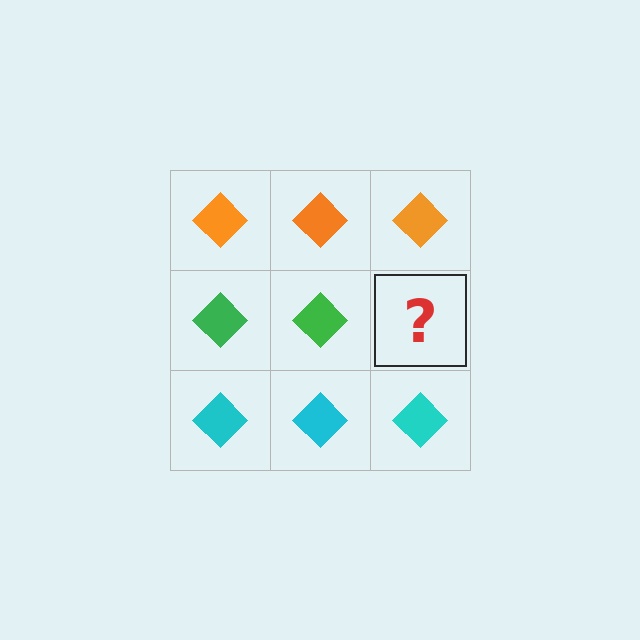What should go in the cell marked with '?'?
The missing cell should contain a green diamond.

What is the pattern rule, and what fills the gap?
The rule is that each row has a consistent color. The gap should be filled with a green diamond.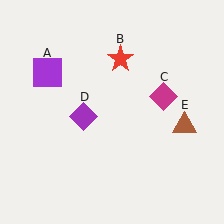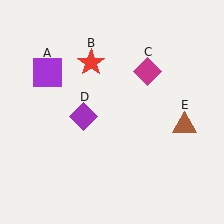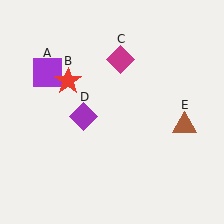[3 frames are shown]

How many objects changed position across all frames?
2 objects changed position: red star (object B), magenta diamond (object C).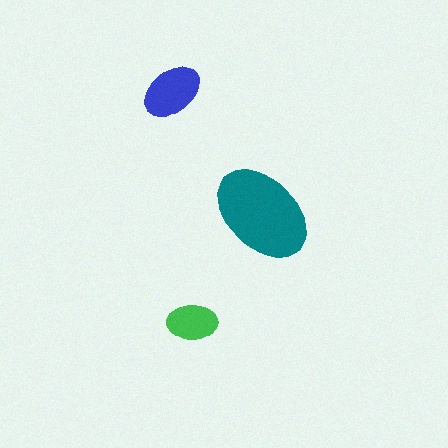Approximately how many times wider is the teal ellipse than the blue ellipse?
About 1.5 times wider.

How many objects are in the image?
There are 3 objects in the image.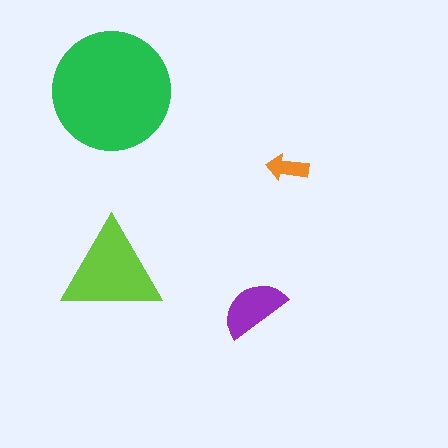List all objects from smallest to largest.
The orange arrow, the purple semicircle, the lime triangle, the green circle.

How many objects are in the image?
There are 4 objects in the image.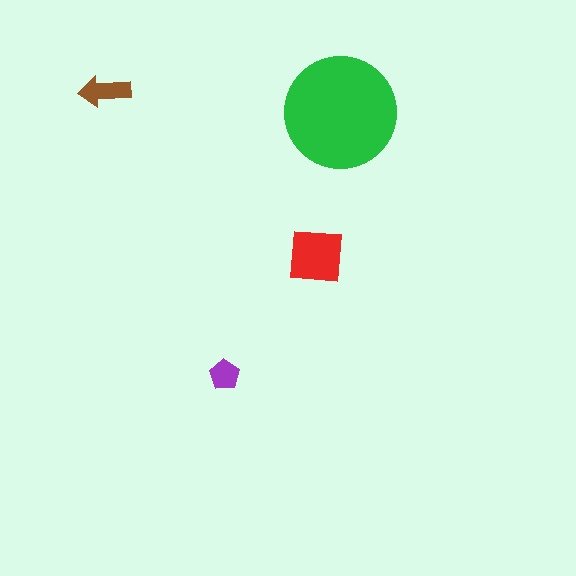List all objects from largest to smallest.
The green circle, the red square, the brown arrow, the purple pentagon.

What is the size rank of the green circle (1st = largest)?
1st.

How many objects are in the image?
There are 4 objects in the image.